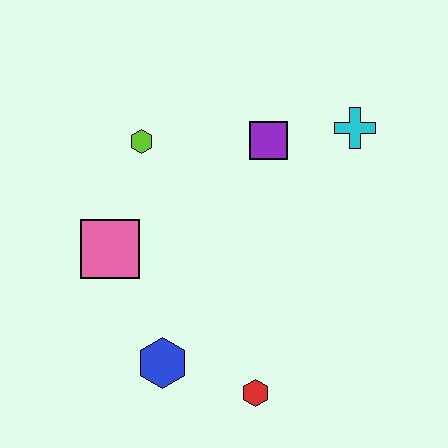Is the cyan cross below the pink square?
No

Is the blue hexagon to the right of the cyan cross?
No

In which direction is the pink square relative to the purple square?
The pink square is to the left of the purple square.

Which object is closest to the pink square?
The lime hexagon is closest to the pink square.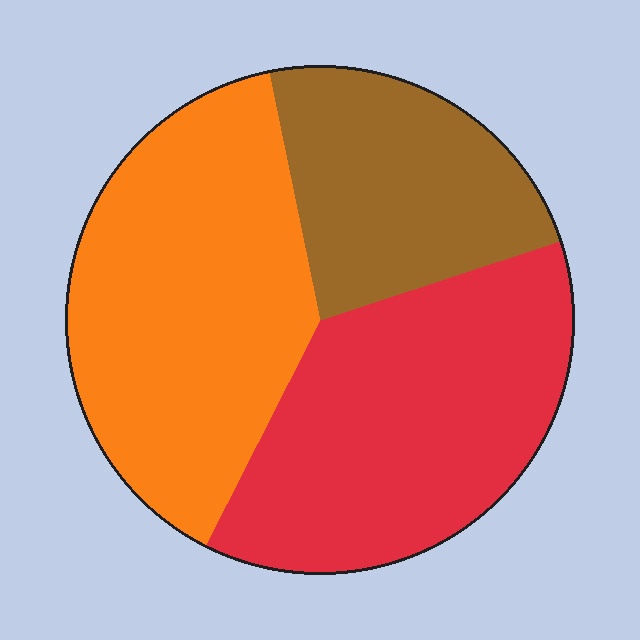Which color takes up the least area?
Brown, at roughly 25%.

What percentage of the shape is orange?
Orange takes up about two fifths (2/5) of the shape.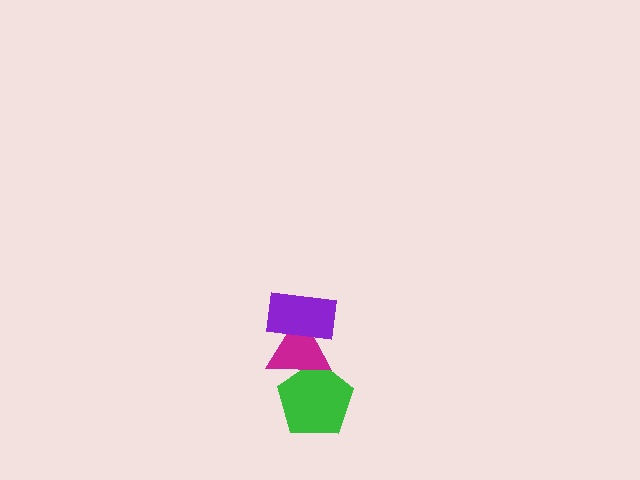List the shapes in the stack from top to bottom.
From top to bottom: the purple rectangle, the magenta triangle, the green pentagon.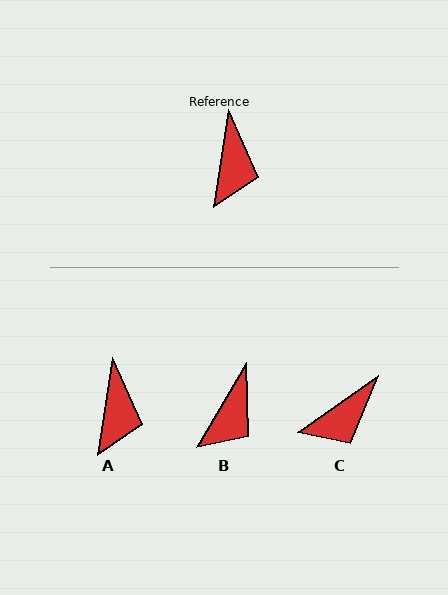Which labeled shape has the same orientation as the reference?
A.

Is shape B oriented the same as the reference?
No, it is off by about 22 degrees.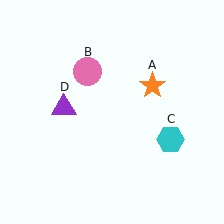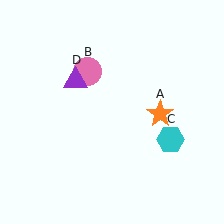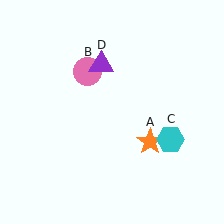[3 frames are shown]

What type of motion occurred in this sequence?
The orange star (object A), purple triangle (object D) rotated clockwise around the center of the scene.